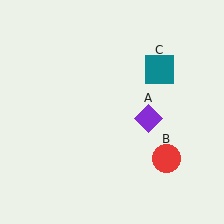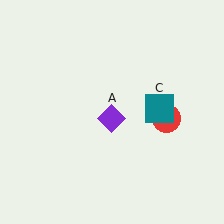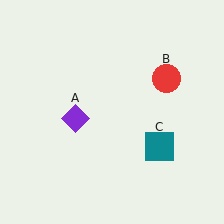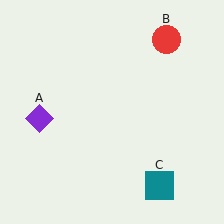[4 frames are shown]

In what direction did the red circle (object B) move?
The red circle (object B) moved up.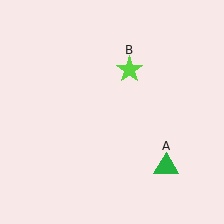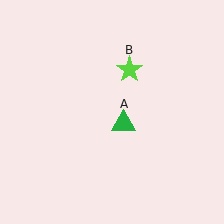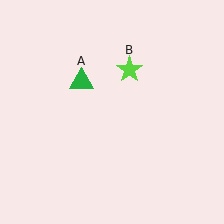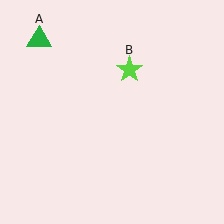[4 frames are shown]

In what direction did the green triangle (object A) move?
The green triangle (object A) moved up and to the left.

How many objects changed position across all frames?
1 object changed position: green triangle (object A).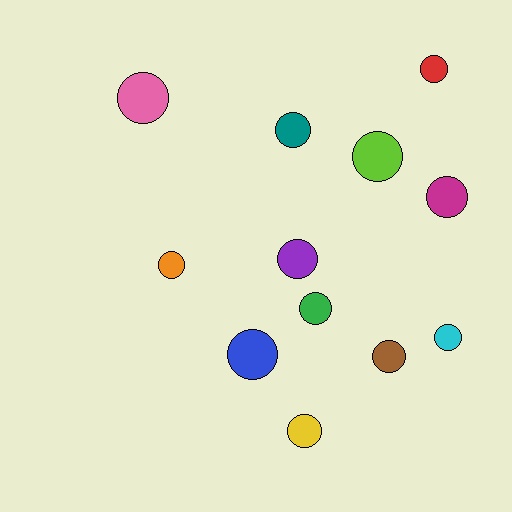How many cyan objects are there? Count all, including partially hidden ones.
There is 1 cyan object.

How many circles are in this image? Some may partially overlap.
There are 12 circles.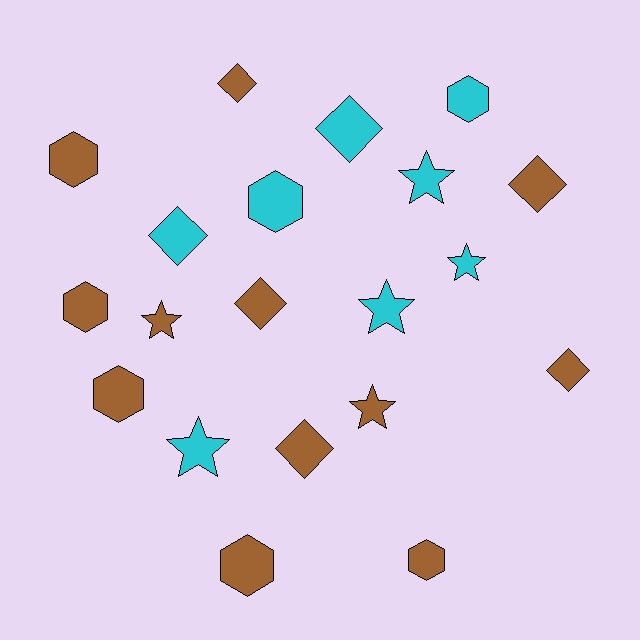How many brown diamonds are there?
There are 5 brown diamonds.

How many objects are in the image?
There are 20 objects.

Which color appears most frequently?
Brown, with 12 objects.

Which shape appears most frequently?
Diamond, with 7 objects.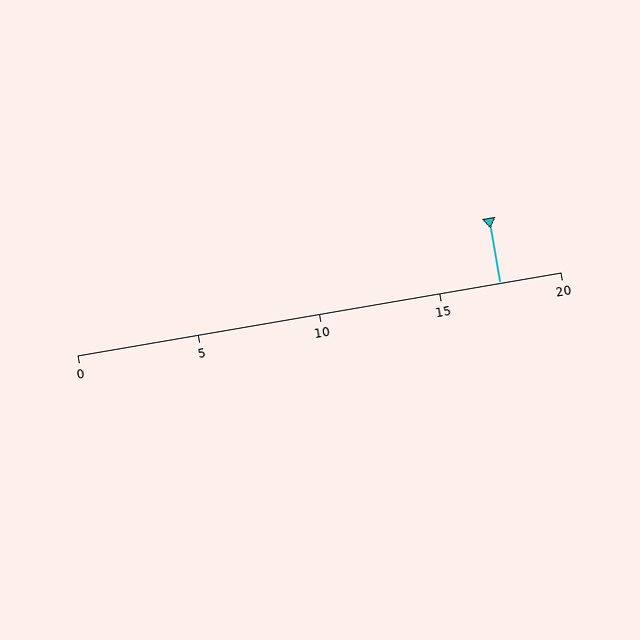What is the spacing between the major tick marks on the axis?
The major ticks are spaced 5 apart.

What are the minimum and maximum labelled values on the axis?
The axis runs from 0 to 20.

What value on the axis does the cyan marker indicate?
The marker indicates approximately 17.5.